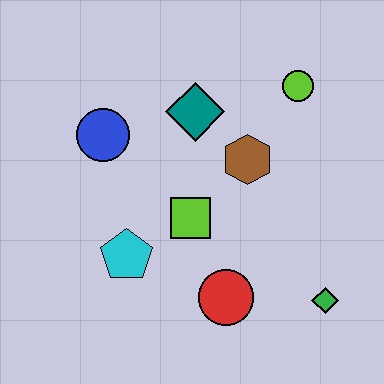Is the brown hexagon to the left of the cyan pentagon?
No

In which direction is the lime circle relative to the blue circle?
The lime circle is to the right of the blue circle.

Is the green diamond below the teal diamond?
Yes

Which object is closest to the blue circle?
The teal diamond is closest to the blue circle.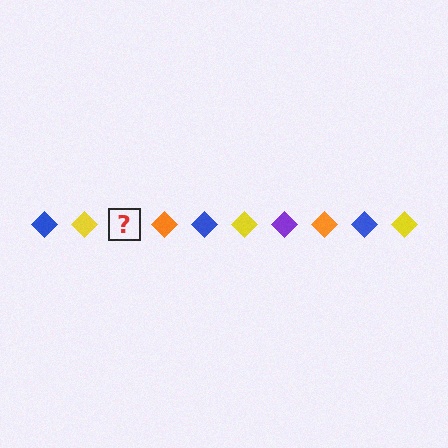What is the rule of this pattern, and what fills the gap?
The rule is that the pattern cycles through blue, yellow, purple, orange diamonds. The gap should be filled with a purple diamond.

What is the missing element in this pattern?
The missing element is a purple diamond.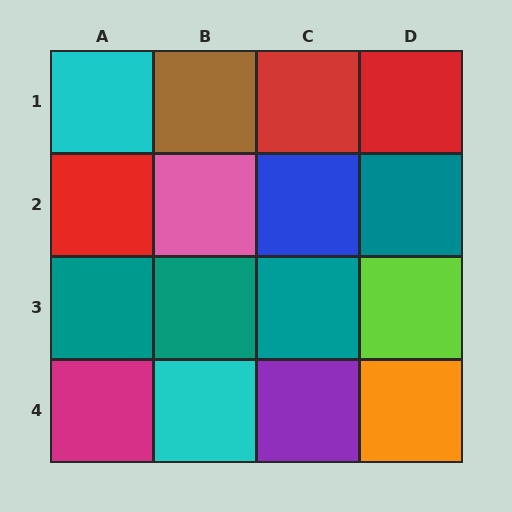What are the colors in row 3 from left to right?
Teal, teal, teal, lime.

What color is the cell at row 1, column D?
Red.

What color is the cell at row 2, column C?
Blue.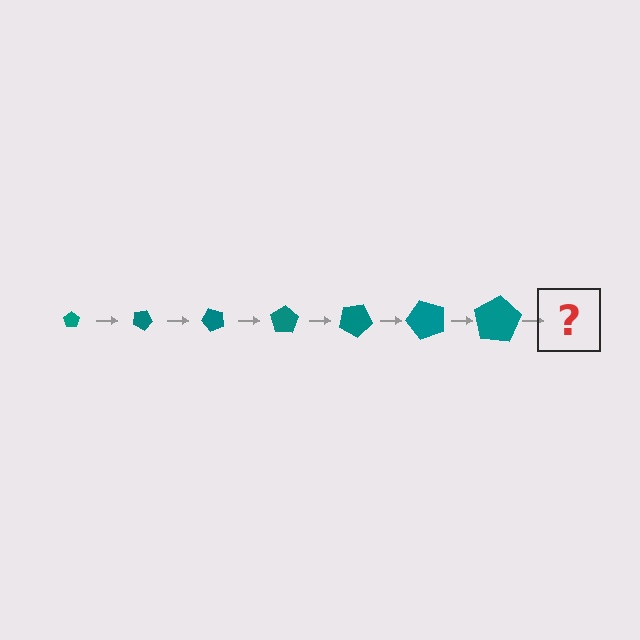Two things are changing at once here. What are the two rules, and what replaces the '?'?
The two rules are that the pentagon grows larger each step and it rotates 25 degrees each step. The '?' should be a pentagon, larger than the previous one and rotated 175 degrees from the start.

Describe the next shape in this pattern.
It should be a pentagon, larger than the previous one and rotated 175 degrees from the start.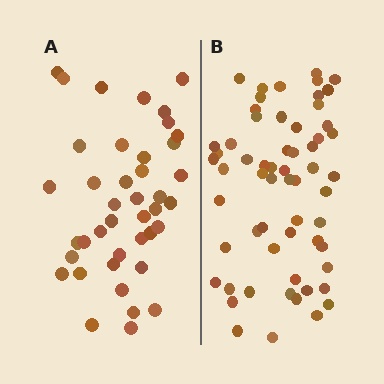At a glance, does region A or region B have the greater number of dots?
Region B (the right region) has more dots.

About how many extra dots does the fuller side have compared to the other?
Region B has approximately 20 more dots than region A.